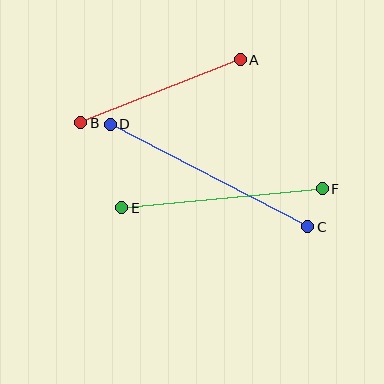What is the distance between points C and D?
The distance is approximately 223 pixels.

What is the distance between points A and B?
The distance is approximately 172 pixels.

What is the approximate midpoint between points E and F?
The midpoint is at approximately (222, 198) pixels.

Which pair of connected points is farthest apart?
Points C and D are farthest apart.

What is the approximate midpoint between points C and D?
The midpoint is at approximately (209, 175) pixels.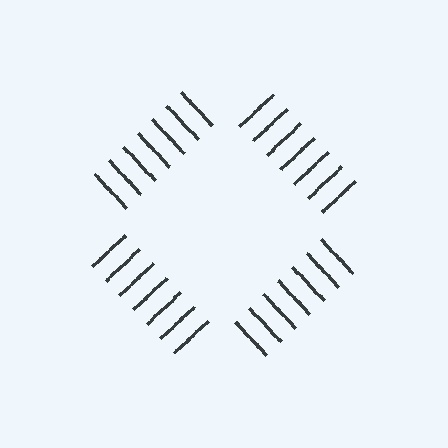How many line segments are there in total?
28 — 7 along each of the 4 edges.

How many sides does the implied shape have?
4 sides — the line-ends trace a square.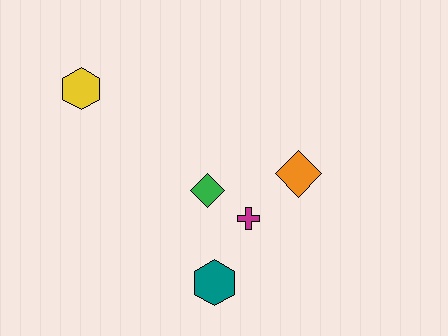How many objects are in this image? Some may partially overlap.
There are 5 objects.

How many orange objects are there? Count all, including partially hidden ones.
There is 1 orange object.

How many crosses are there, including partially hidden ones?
There is 1 cross.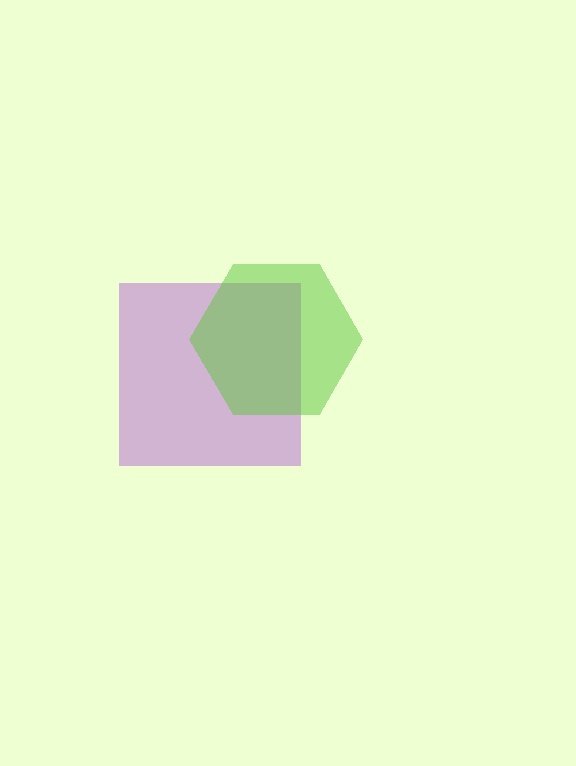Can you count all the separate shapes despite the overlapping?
Yes, there are 2 separate shapes.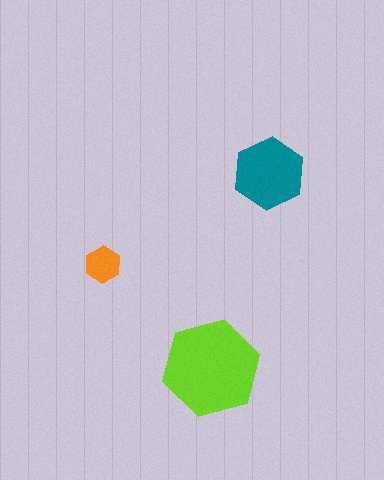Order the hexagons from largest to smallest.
the lime one, the teal one, the orange one.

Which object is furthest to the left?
The orange hexagon is leftmost.